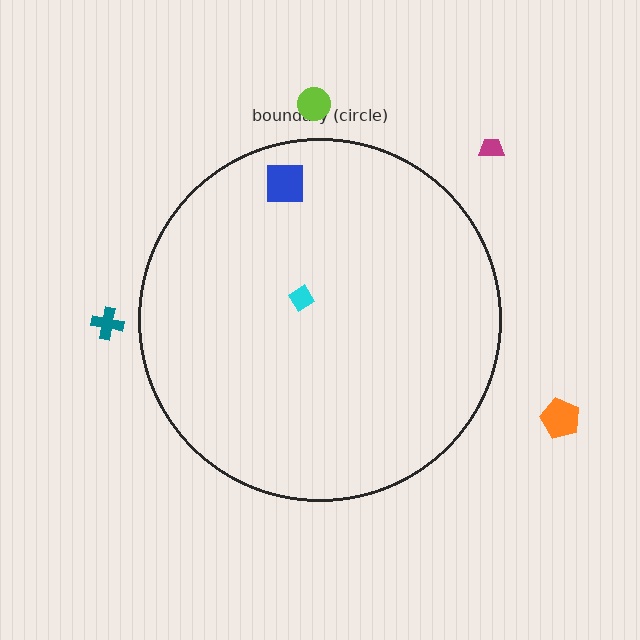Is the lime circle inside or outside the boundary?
Outside.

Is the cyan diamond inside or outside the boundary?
Inside.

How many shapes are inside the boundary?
2 inside, 4 outside.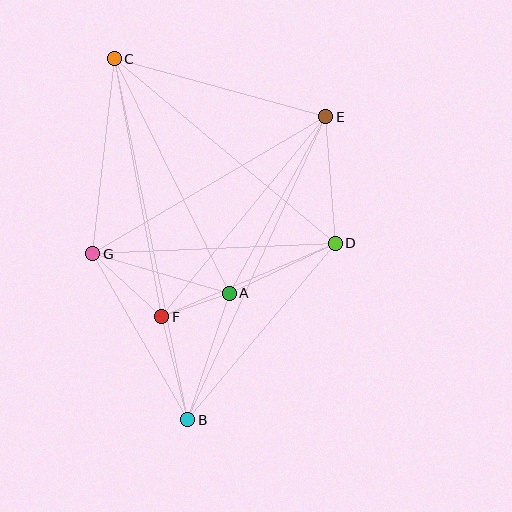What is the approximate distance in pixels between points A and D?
The distance between A and D is approximately 117 pixels.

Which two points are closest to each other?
Points A and F are closest to each other.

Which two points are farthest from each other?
Points B and C are farthest from each other.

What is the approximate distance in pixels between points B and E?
The distance between B and E is approximately 333 pixels.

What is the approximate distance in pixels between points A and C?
The distance between A and C is approximately 261 pixels.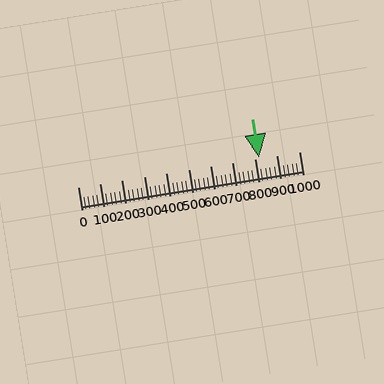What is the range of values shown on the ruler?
The ruler shows values from 0 to 1000.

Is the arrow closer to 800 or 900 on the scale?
The arrow is closer to 800.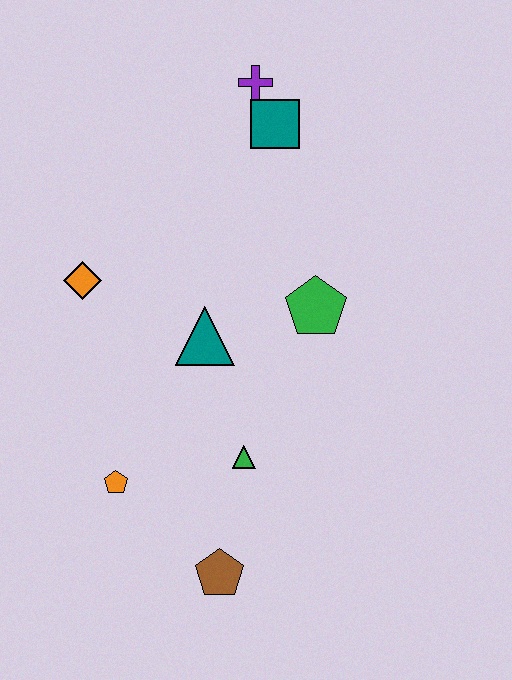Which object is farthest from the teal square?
The brown pentagon is farthest from the teal square.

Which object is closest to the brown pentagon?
The green triangle is closest to the brown pentagon.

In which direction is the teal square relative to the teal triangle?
The teal square is above the teal triangle.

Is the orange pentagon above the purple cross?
No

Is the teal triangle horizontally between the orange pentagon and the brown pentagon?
Yes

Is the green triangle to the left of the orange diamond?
No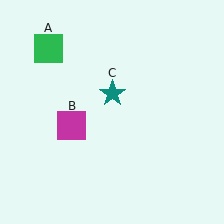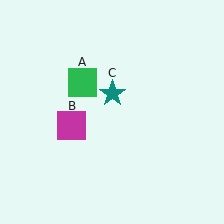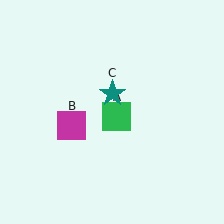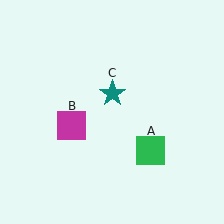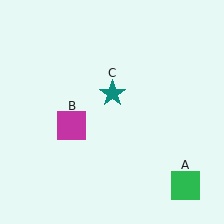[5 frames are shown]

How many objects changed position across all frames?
1 object changed position: green square (object A).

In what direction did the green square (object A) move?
The green square (object A) moved down and to the right.